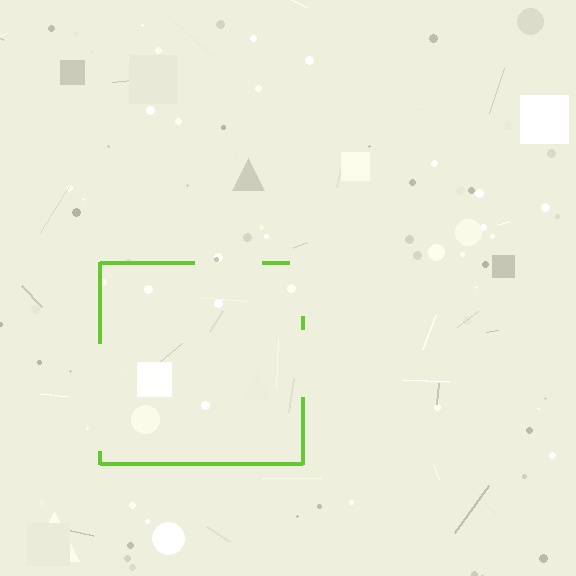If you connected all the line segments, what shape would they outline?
They would outline a square.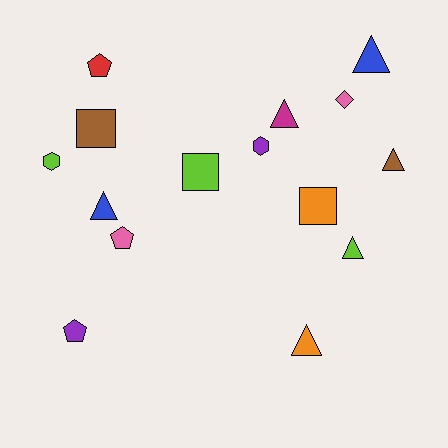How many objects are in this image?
There are 15 objects.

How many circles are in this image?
There are no circles.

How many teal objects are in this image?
There are no teal objects.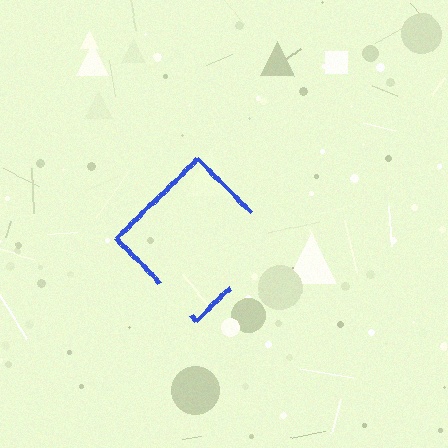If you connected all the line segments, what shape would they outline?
They would outline a diamond.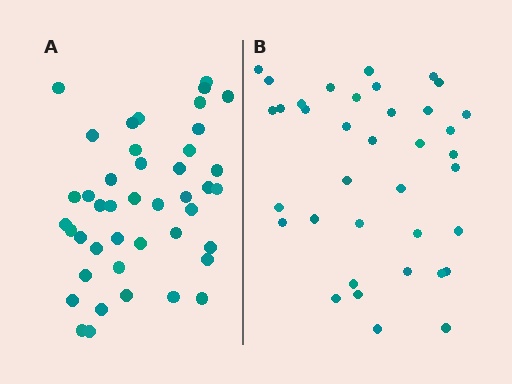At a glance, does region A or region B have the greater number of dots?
Region A (the left region) has more dots.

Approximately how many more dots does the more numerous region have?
Region A has about 6 more dots than region B.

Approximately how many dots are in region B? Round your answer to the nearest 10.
About 40 dots. (The exact count is 37, which rounds to 40.)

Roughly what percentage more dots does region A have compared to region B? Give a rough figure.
About 15% more.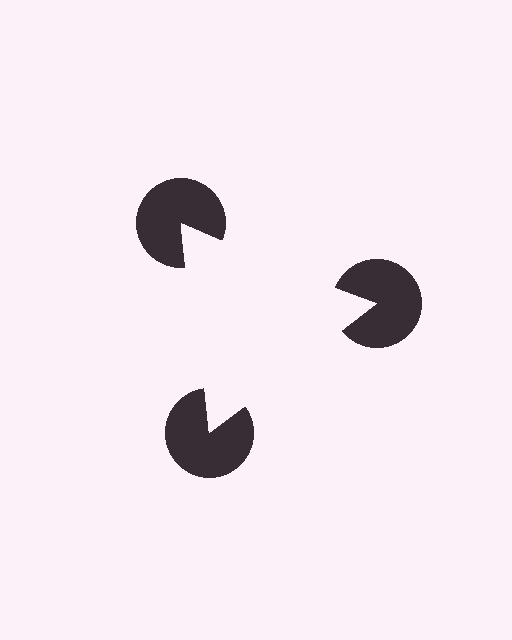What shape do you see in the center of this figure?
An illusory triangle — its edges are inferred from the aligned wedge cuts in the pac-man discs, not physically drawn.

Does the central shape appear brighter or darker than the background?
It typically appears slightly brighter than the background, even though no actual brightness change is drawn.